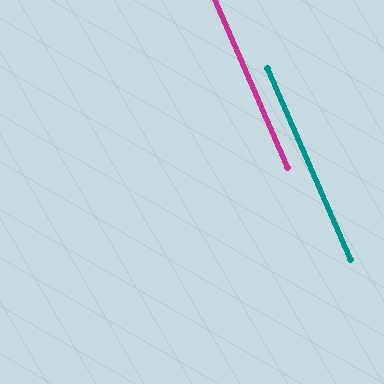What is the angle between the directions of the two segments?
Approximately 0 degrees.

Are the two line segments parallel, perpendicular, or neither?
Parallel — their directions differ by only 0.1°.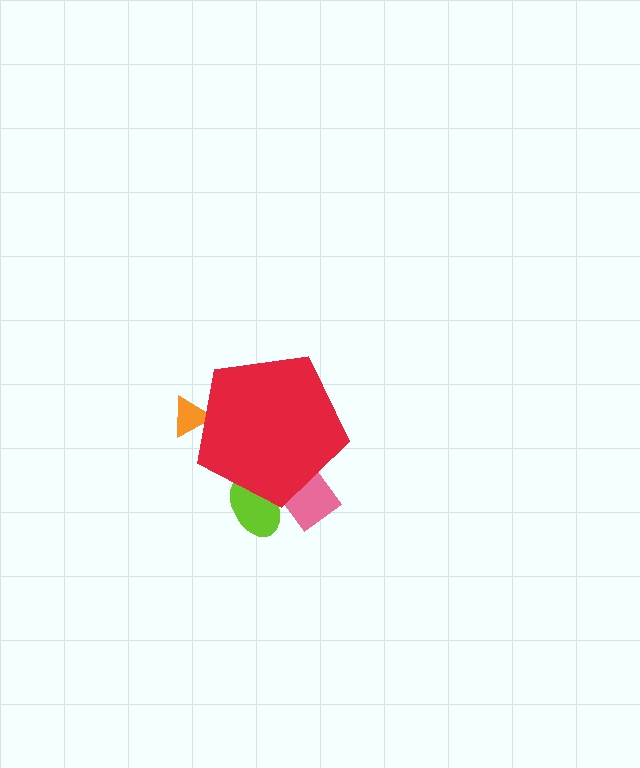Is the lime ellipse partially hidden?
Yes, the lime ellipse is partially hidden behind the red pentagon.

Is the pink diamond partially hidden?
Yes, the pink diamond is partially hidden behind the red pentagon.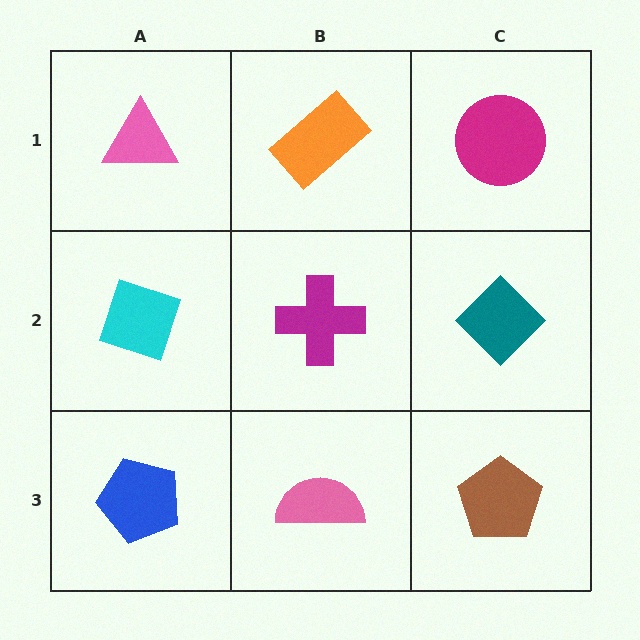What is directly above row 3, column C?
A teal diamond.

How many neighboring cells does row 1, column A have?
2.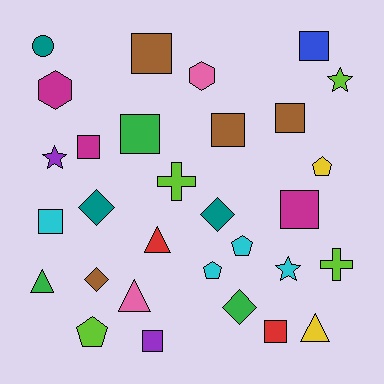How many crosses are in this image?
There are 2 crosses.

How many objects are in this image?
There are 30 objects.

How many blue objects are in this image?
There is 1 blue object.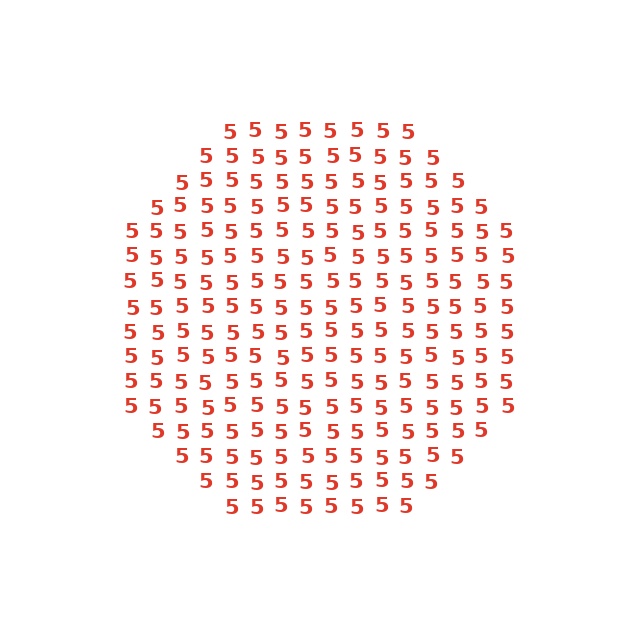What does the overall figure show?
The overall figure shows a circle.